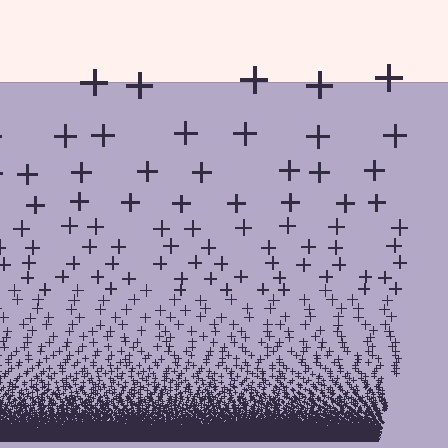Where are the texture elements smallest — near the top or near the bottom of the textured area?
Near the bottom.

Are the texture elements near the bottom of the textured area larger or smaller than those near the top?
Smaller. The gradient is inverted — elements near the bottom are smaller and denser.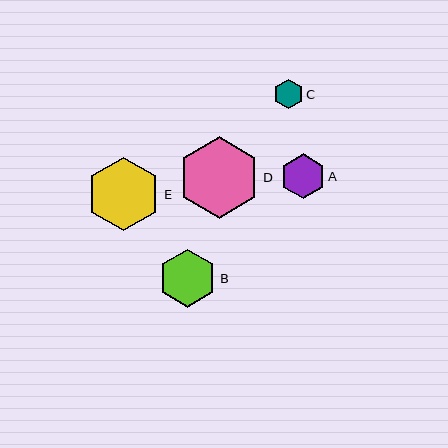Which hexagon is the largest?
Hexagon D is the largest with a size of approximately 82 pixels.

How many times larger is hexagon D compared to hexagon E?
Hexagon D is approximately 1.1 times the size of hexagon E.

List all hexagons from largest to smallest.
From largest to smallest: D, E, B, A, C.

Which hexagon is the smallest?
Hexagon C is the smallest with a size of approximately 29 pixels.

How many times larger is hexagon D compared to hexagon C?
Hexagon D is approximately 2.8 times the size of hexagon C.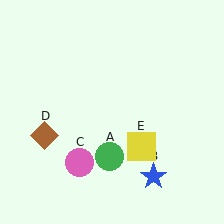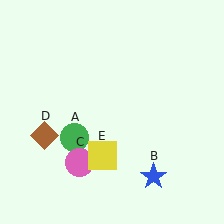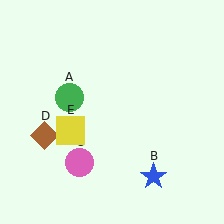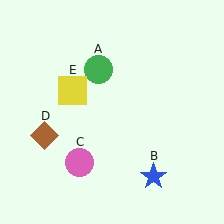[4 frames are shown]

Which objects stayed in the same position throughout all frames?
Blue star (object B) and pink circle (object C) and brown diamond (object D) remained stationary.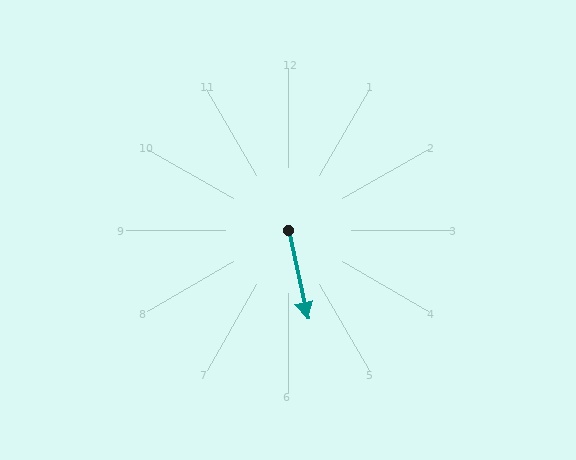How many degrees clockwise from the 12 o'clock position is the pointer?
Approximately 168 degrees.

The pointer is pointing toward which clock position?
Roughly 6 o'clock.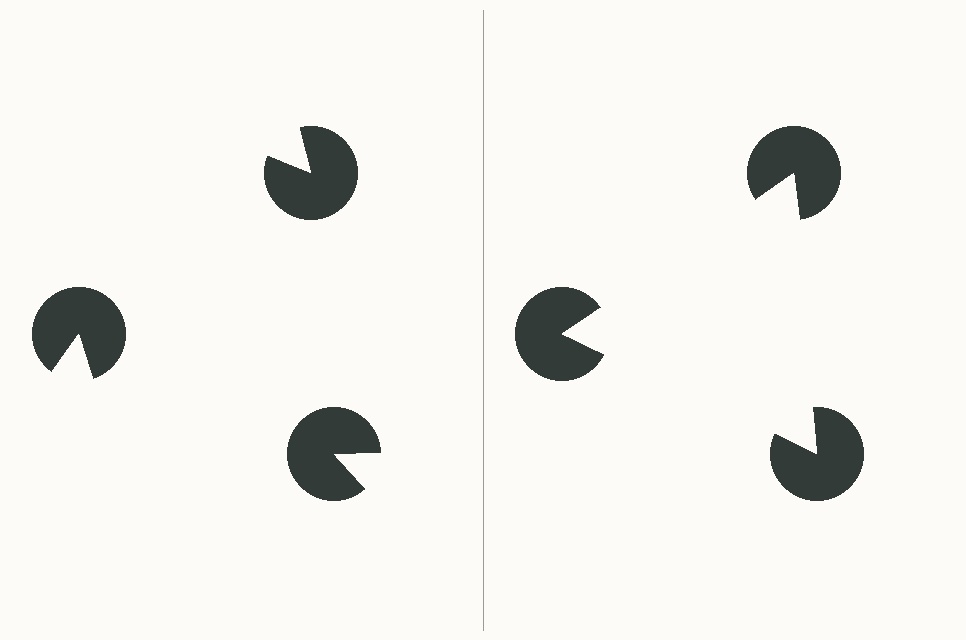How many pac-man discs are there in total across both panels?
6 — 3 on each side.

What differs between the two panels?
The pac-man discs are positioned identically on both sides; only the wedge orientations differ. On the right they align to a triangle; on the left they are misaligned.